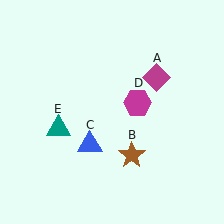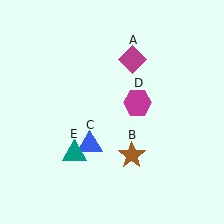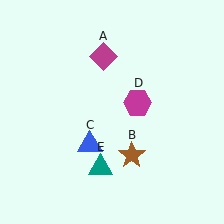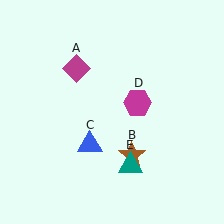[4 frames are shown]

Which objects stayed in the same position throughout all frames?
Brown star (object B) and blue triangle (object C) and magenta hexagon (object D) remained stationary.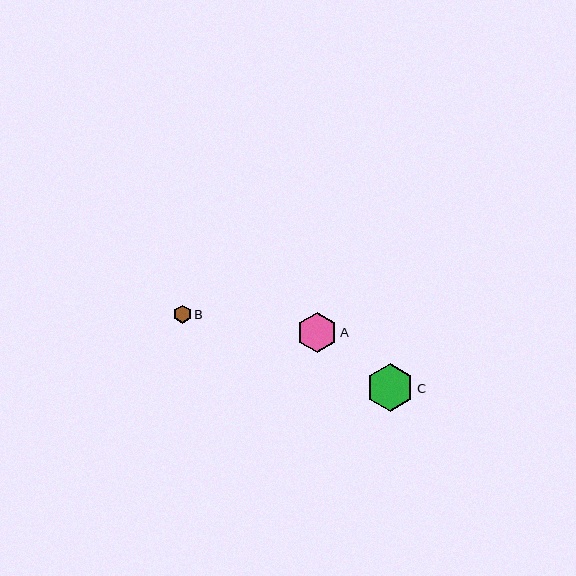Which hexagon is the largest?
Hexagon C is the largest with a size of approximately 48 pixels.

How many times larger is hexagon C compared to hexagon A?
Hexagon C is approximately 1.2 times the size of hexagon A.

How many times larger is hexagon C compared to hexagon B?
Hexagon C is approximately 2.7 times the size of hexagon B.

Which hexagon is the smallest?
Hexagon B is the smallest with a size of approximately 18 pixels.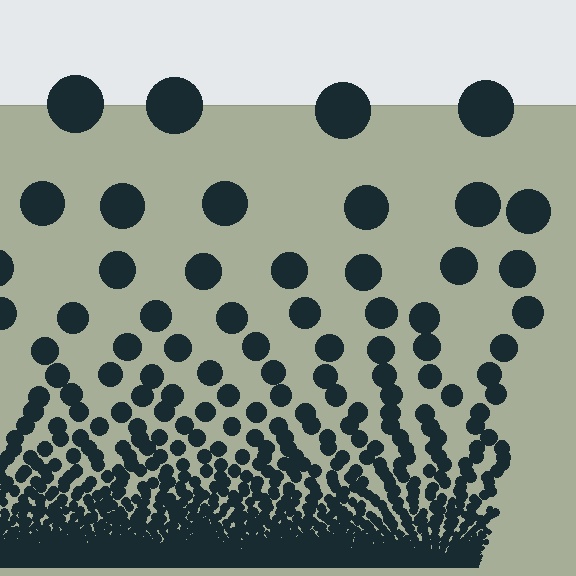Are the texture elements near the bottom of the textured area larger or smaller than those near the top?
Smaller. The gradient is inverted — elements near the bottom are smaller and denser.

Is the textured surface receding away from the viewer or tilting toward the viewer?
The surface appears to tilt toward the viewer. Texture elements get larger and sparser toward the top.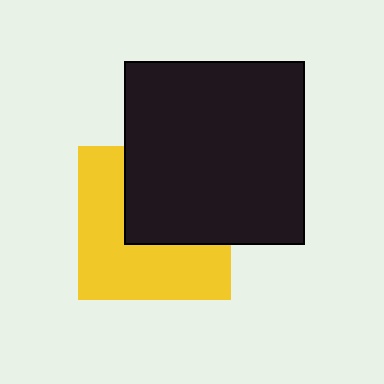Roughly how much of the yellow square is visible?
About half of it is visible (roughly 54%).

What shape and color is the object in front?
The object in front is a black rectangle.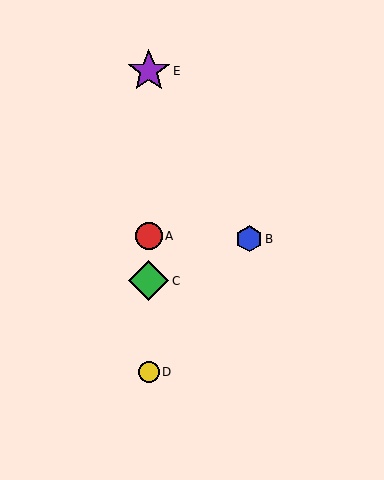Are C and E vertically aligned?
Yes, both are at x≈149.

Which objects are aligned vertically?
Objects A, C, D, E are aligned vertically.